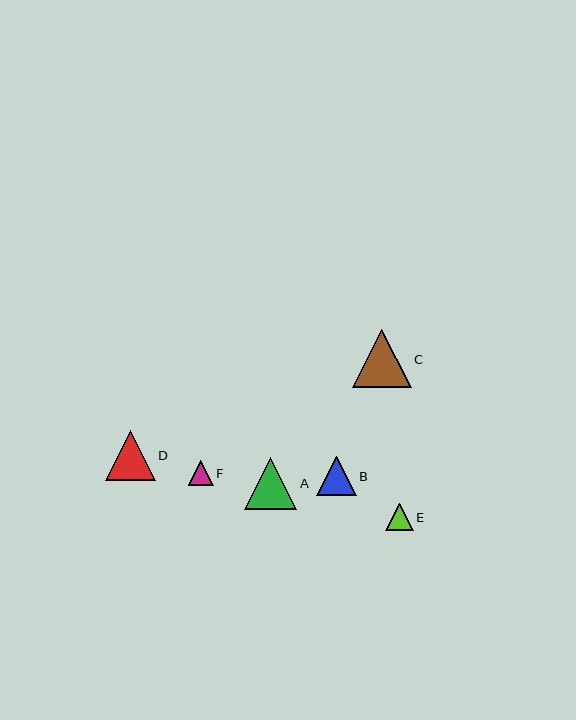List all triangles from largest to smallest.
From largest to smallest: C, A, D, B, E, F.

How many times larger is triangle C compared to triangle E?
Triangle C is approximately 2.1 times the size of triangle E.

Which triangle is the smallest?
Triangle F is the smallest with a size of approximately 25 pixels.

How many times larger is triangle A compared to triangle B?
Triangle A is approximately 1.3 times the size of triangle B.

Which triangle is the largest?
Triangle C is the largest with a size of approximately 58 pixels.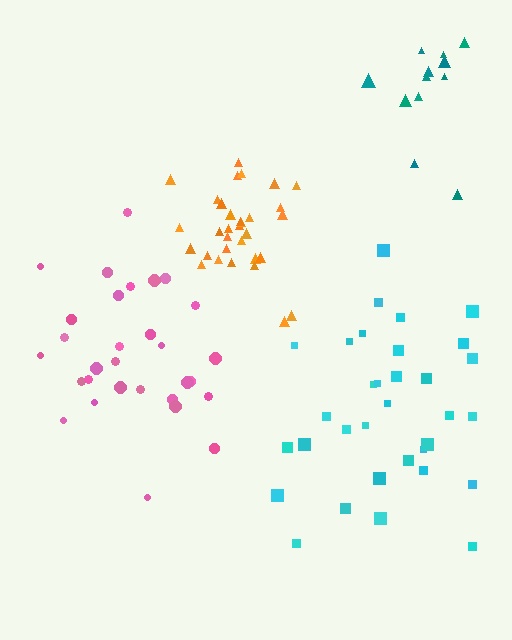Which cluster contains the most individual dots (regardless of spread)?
Cyan (33).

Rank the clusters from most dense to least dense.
orange, pink, teal, cyan.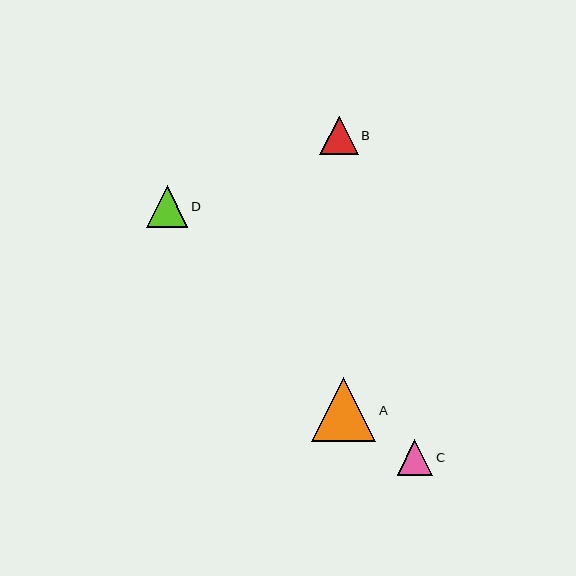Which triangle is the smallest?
Triangle C is the smallest with a size of approximately 36 pixels.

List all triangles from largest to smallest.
From largest to smallest: A, D, B, C.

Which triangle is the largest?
Triangle A is the largest with a size of approximately 64 pixels.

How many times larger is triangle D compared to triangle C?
Triangle D is approximately 1.2 times the size of triangle C.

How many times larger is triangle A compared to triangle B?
Triangle A is approximately 1.7 times the size of triangle B.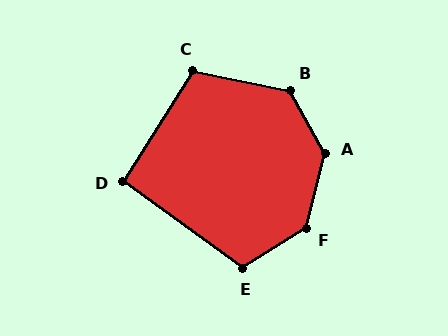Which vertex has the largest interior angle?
A, at approximately 137 degrees.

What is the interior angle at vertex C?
Approximately 111 degrees (obtuse).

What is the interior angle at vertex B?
Approximately 130 degrees (obtuse).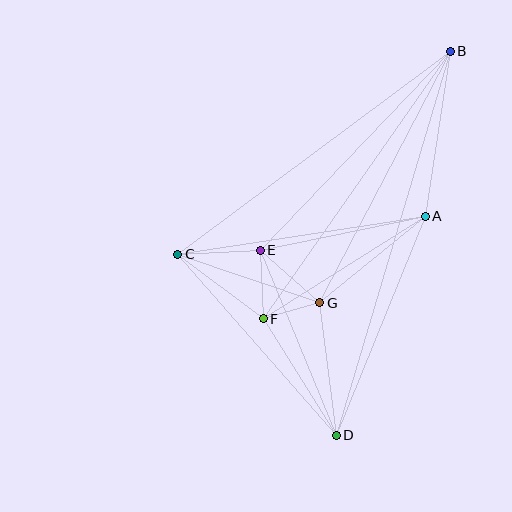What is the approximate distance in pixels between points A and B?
The distance between A and B is approximately 166 pixels.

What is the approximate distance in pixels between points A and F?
The distance between A and F is approximately 192 pixels.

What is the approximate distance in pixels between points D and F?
The distance between D and F is approximately 137 pixels.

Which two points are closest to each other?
Points F and G are closest to each other.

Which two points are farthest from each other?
Points B and D are farthest from each other.